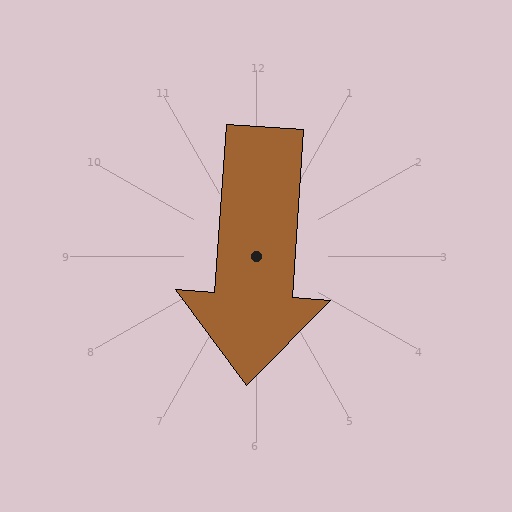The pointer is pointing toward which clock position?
Roughly 6 o'clock.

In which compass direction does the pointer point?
South.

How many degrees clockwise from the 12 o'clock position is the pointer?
Approximately 184 degrees.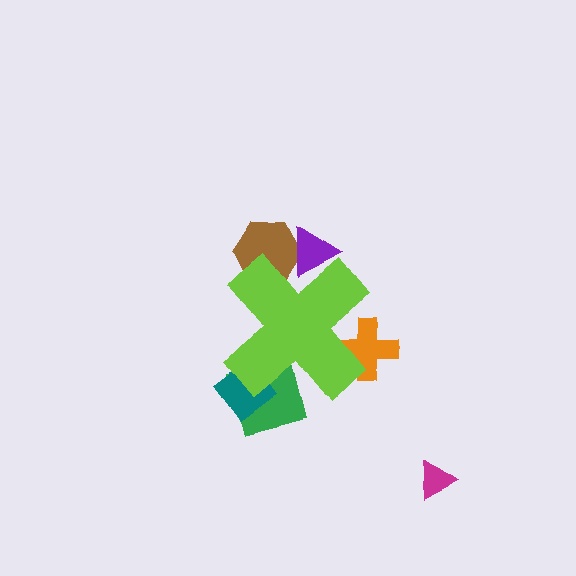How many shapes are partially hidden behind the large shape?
5 shapes are partially hidden.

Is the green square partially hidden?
Yes, the green square is partially hidden behind the lime cross.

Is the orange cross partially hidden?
Yes, the orange cross is partially hidden behind the lime cross.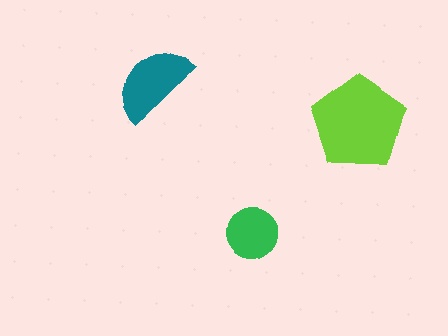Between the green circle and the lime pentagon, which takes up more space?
The lime pentagon.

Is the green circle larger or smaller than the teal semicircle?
Smaller.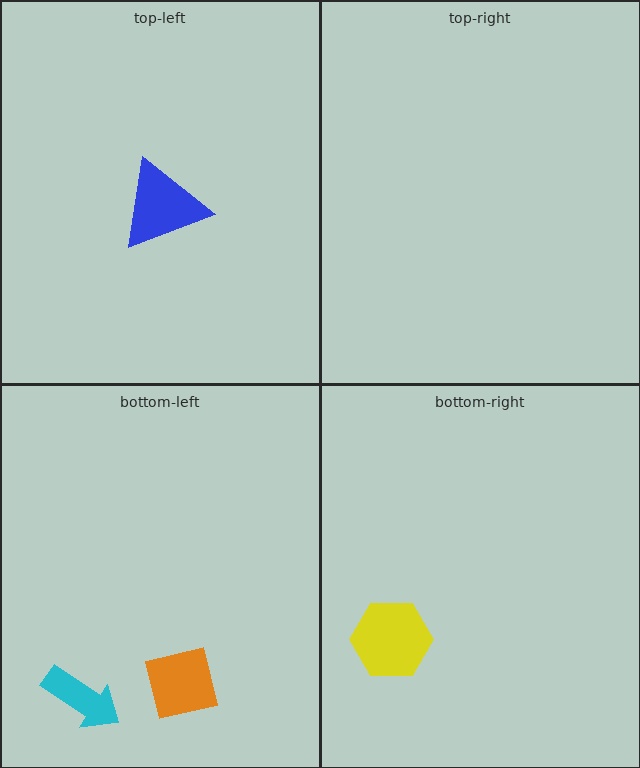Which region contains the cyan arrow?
The bottom-left region.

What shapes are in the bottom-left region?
The cyan arrow, the orange square.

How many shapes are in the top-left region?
1.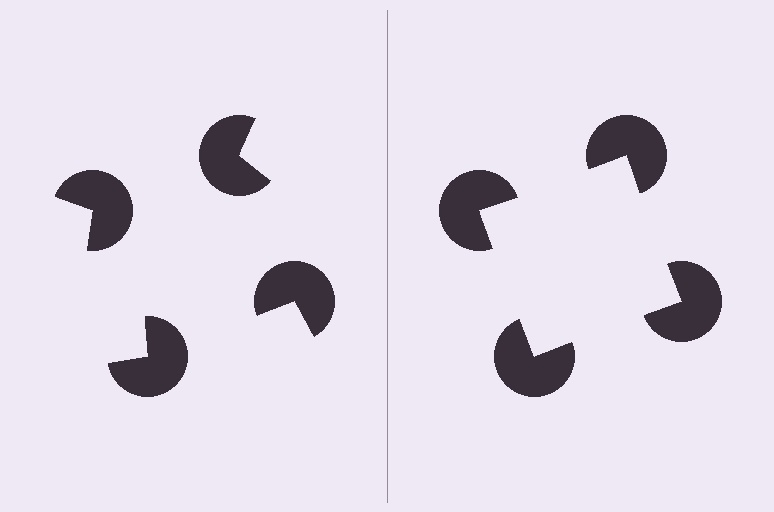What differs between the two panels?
The pac-man discs are positioned identically on both sides; only the wedge orientations differ. On the right they align to a square; on the left they are misaligned.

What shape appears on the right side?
An illusory square.